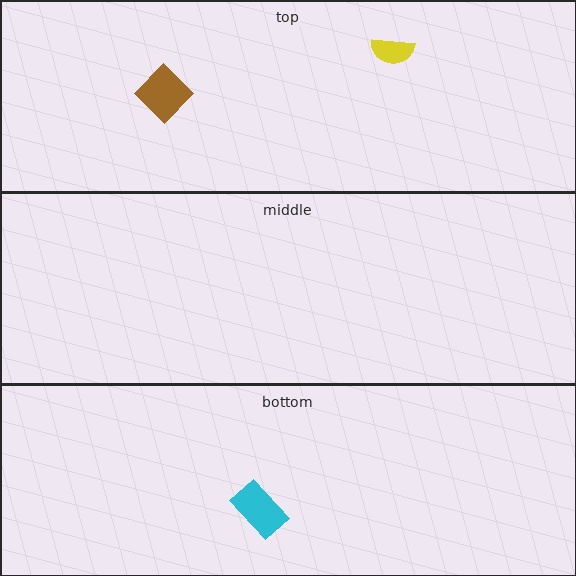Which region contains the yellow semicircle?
The top region.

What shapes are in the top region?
The yellow semicircle, the brown diamond.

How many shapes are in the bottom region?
1.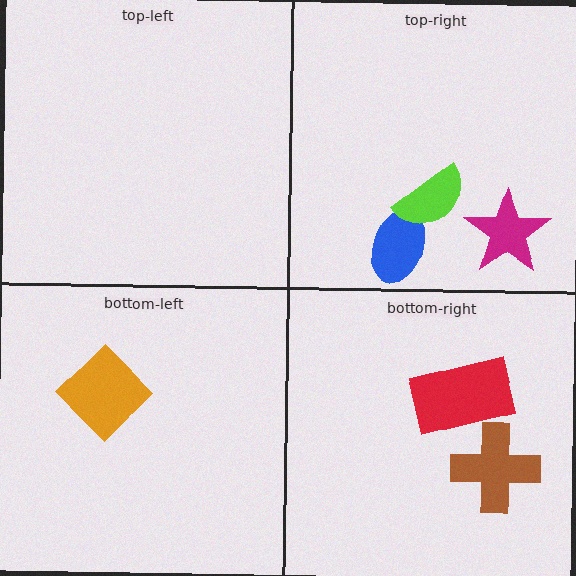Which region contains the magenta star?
The top-right region.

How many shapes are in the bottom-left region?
1.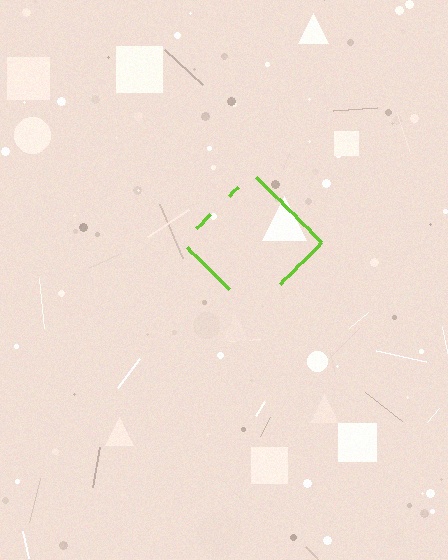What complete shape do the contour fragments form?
The contour fragments form a diamond.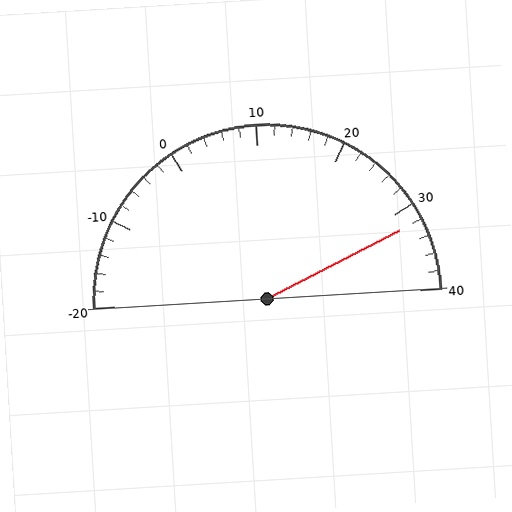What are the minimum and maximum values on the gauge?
The gauge ranges from -20 to 40.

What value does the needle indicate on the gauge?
The needle indicates approximately 32.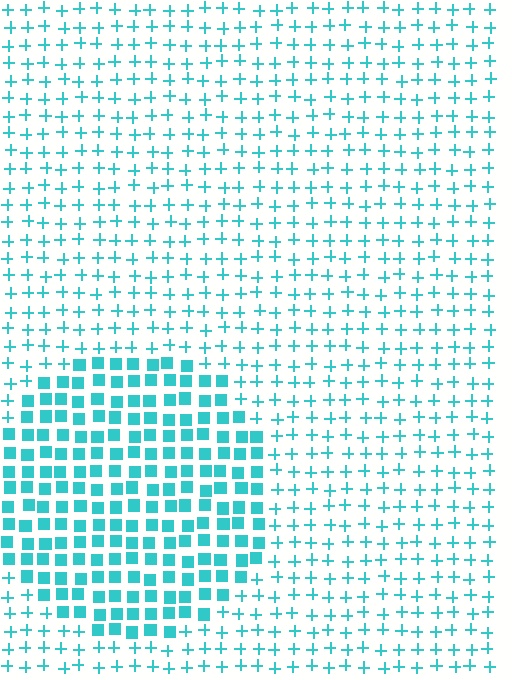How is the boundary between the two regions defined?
The boundary is defined by a change in element shape: squares inside vs. plus signs outside. All elements share the same color and spacing.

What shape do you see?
I see a circle.